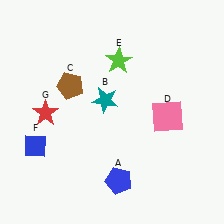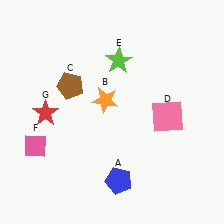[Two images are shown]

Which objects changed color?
B changed from teal to orange. F changed from blue to pink.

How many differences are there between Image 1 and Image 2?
There are 2 differences between the two images.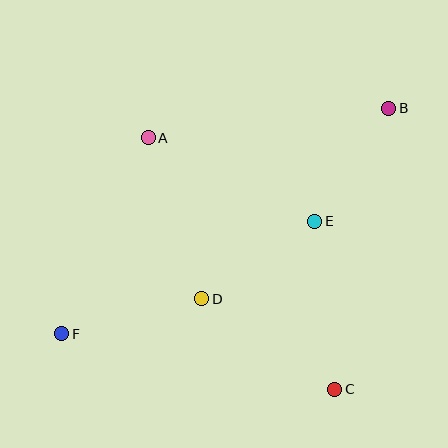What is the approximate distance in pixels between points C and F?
The distance between C and F is approximately 279 pixels.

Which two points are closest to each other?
Points B and E are closest to each other.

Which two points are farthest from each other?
Points B and F are farthest from each other.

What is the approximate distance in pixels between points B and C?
The distance between B and C is approximately 286 pixels.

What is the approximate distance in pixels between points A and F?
The distance between A and F is approximately 214 pixels.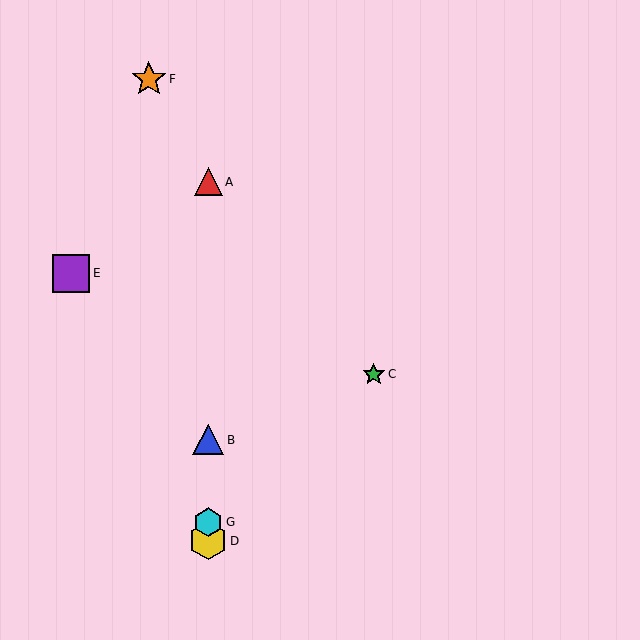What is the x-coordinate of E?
Object E is at x≈71.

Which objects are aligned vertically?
Objects A, B, D, G are aligned vertically.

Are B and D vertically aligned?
Yes, both are at x≈208.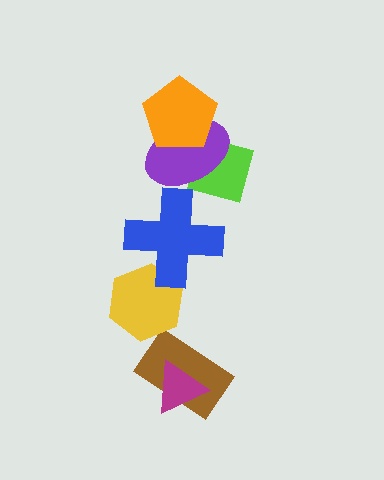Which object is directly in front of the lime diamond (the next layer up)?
The purple ellipse is directly in front of the lime diamond.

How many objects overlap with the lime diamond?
2 objects overlap with the lime diamond.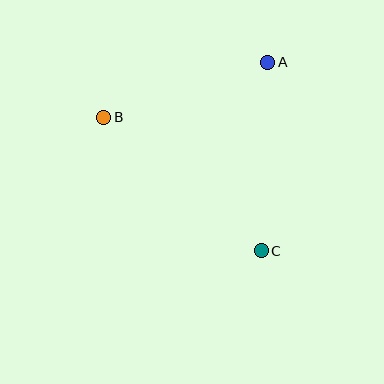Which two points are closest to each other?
Points A and B are closest to each other.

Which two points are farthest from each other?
Points B and C are farthest from each other.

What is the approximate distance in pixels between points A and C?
The distance between A and C is approximately 189 pixels.